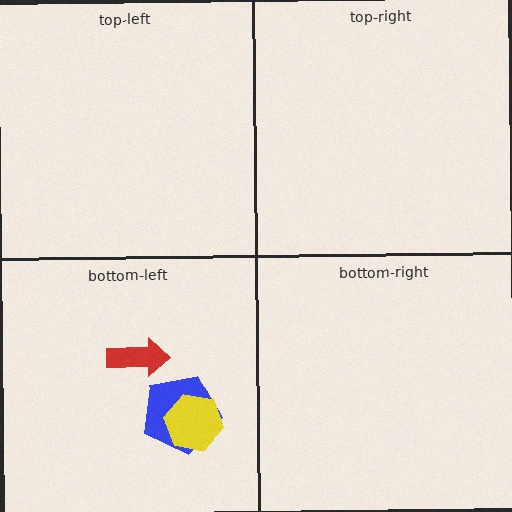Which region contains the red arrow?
The bottom-left region.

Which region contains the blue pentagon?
The bottom-left region.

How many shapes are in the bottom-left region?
3.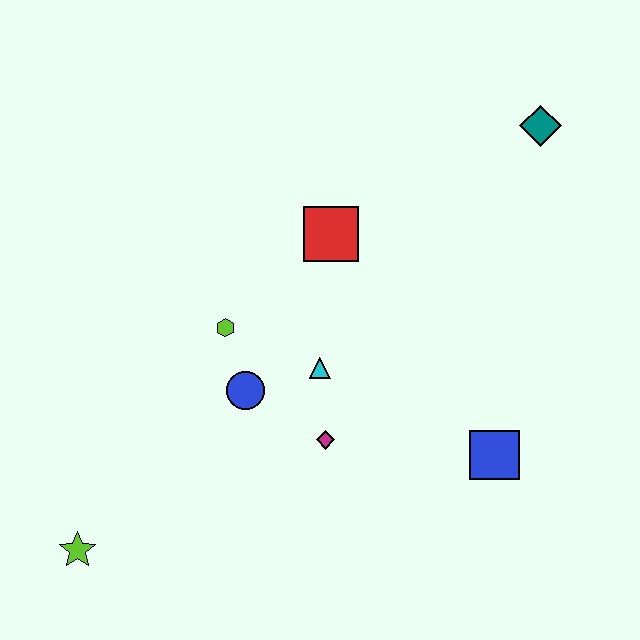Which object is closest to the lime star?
The blue circle is closest to the lime star.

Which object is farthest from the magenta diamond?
The teal diamond is farthest from the magenta diamond.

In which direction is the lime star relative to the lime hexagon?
The lime star is below the lime hexagon.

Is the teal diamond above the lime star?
Yes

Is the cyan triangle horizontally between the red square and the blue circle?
Yes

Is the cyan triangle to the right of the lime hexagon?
Yes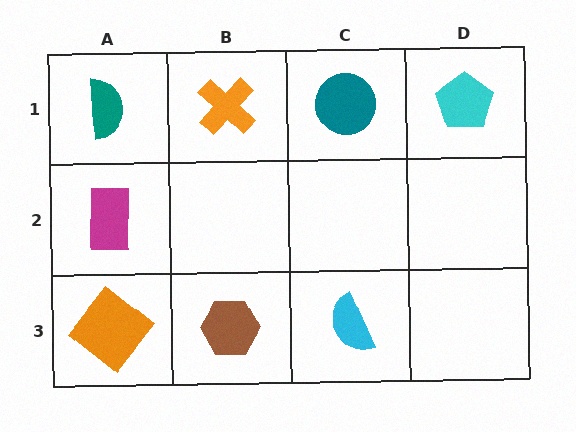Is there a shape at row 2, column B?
No, that cell is empty.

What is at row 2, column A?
A magenta rectangle.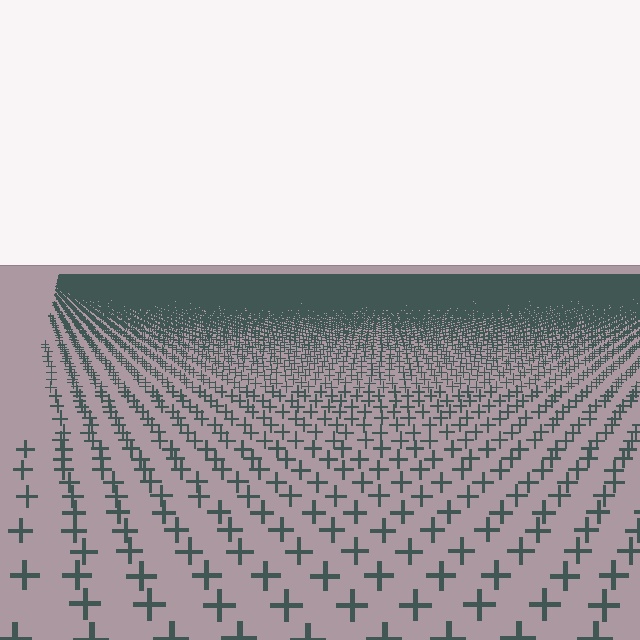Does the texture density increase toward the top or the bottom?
Density increases toward the top.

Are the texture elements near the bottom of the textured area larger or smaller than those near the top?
Larger. Near the bottom, elements are closer to the viewer and appear at a bigger on-screen size.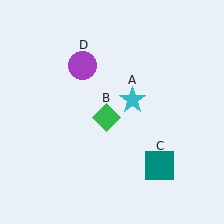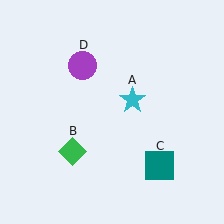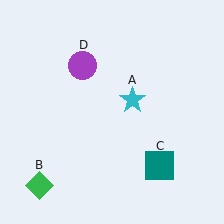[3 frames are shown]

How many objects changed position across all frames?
1 object changed position: green diamond (object B).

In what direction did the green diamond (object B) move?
The green diamond (object B) moved down and to the left.